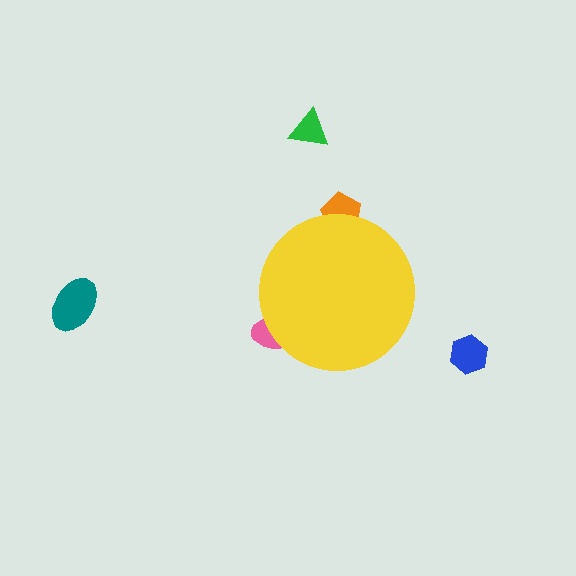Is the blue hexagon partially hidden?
No, the blue hexagon is fully visible.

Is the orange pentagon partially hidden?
Yes, the orange pentagon is partially hidden behind the yellow circle.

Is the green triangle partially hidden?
No, the green triangle is fully visible.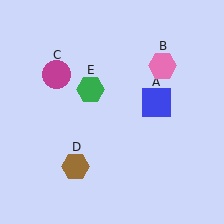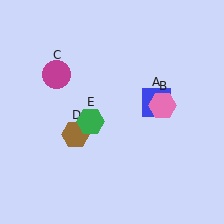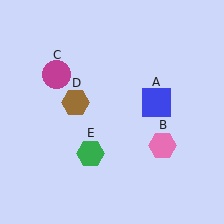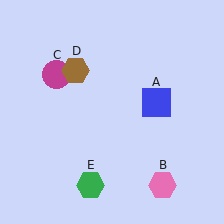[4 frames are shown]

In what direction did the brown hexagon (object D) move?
The brown hexagon (object D) moved up.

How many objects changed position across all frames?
3 objects changed position: pink hexagon (object B), brown hexagon (object D), green hexagon (object E).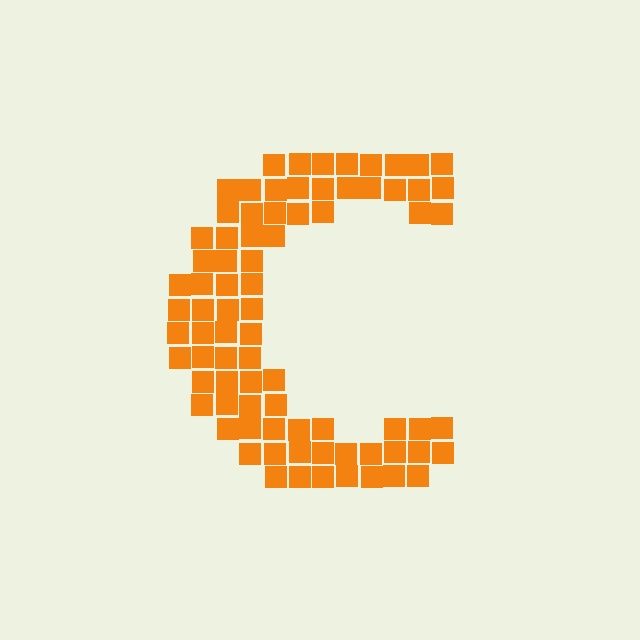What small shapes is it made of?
It is made of small squares.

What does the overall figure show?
The overall figure shows the letter C.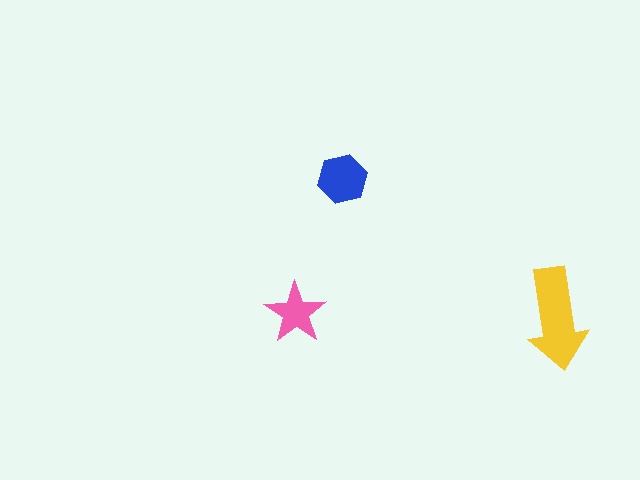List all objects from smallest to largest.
The pink star, the blue hexagon, the yellow arrow.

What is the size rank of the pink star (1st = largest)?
3rd.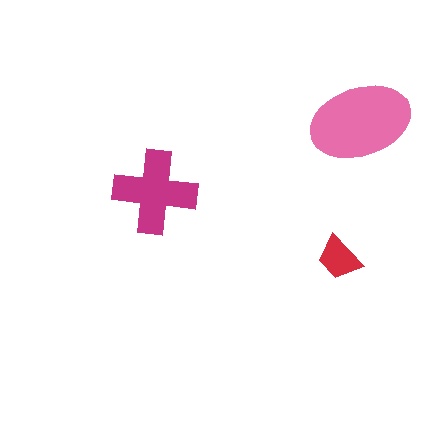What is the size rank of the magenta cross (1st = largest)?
2nd.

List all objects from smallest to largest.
The red trapezoid, the magenta cross, the pink ellipse.